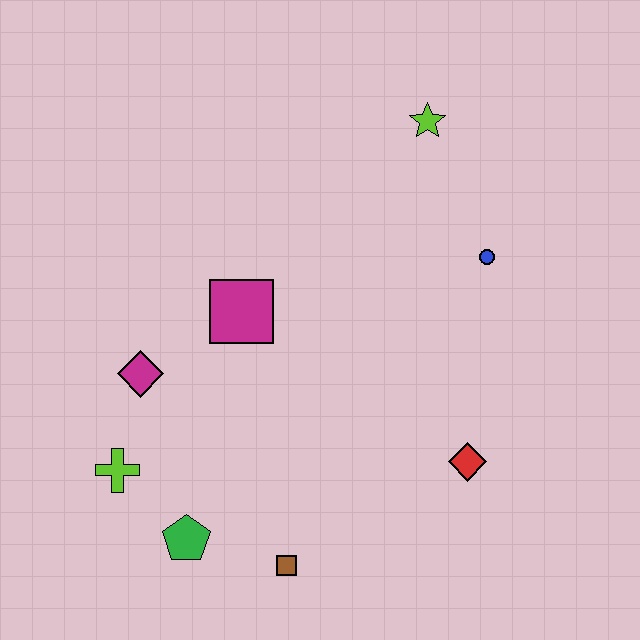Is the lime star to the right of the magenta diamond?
Yes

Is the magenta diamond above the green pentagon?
Yes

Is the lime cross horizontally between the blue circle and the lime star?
No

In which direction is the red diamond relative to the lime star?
The red diamond is below the lime star.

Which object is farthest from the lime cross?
The lime star is farthest from the lime cross.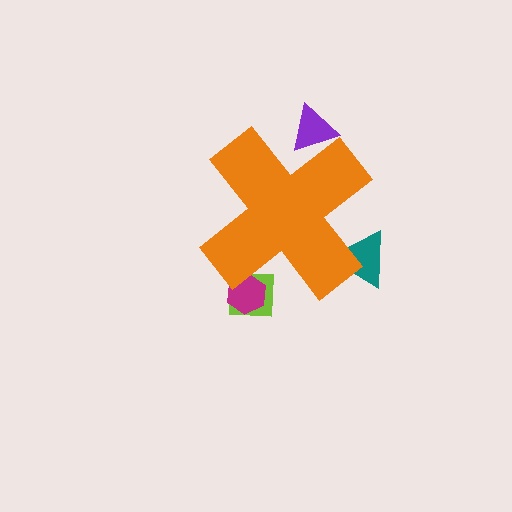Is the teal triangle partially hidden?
Yes, the teal triangle is partially hidden behind the orange cross.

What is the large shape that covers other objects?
An orange cross.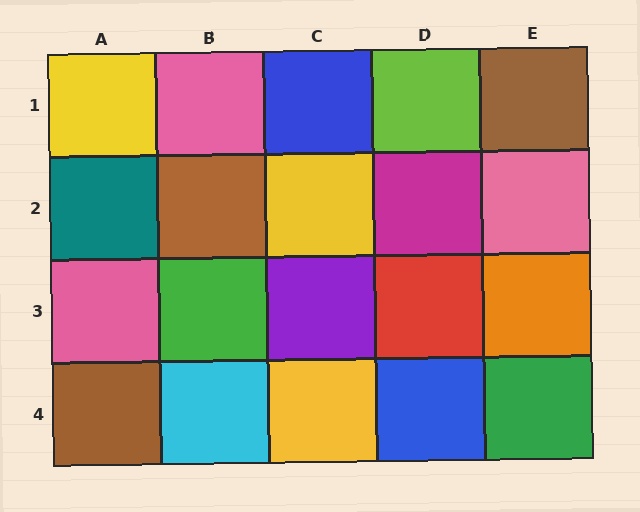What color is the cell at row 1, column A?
Yellow.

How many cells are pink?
3 cells are pink.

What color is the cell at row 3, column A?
Pink.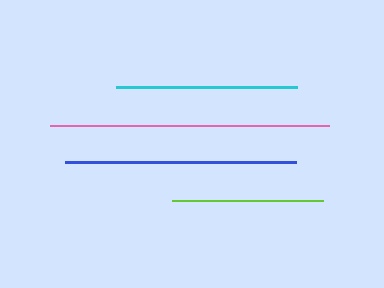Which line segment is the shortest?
The lime line is the shortest at approximately 151 pixels.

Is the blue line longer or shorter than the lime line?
The blue line is longer than the lime line.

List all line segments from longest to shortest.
From longest to shortest: pink, blue, cyan, lime.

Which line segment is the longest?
The pink line is the longest at approximately 279 pixels.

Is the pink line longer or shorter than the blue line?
The pink line is longer than the blue line.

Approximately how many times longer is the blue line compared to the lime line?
The blue line is approximately 1.5 times the length of the lime line.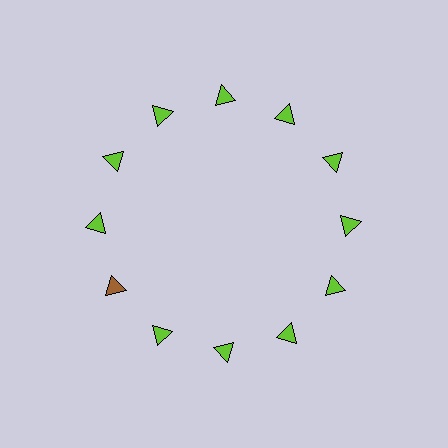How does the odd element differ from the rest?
It has a different color: brown instead of lime.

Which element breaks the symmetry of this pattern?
The brown triangle at roughly the 8 o'clock position breaks the symmetry. All other shapes are lime triangles.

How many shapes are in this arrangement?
There are 12 shapes arranged in a ring pattern.